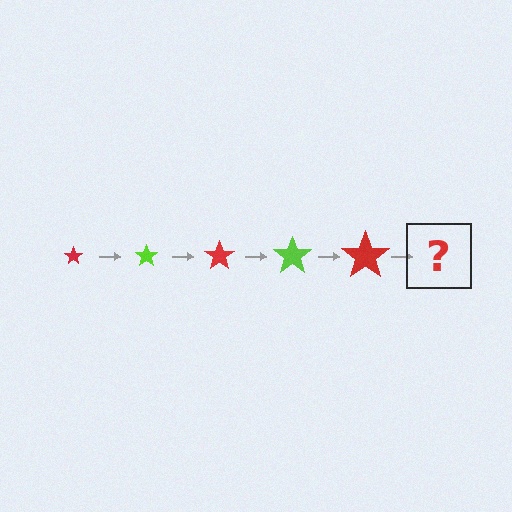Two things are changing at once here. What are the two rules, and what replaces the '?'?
The two rules are that the star grows larger each step and the color cycles through red and lime. The '?' should be a lime star, larger than the previous one.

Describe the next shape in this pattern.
It should be a lime star, larger than the previous one.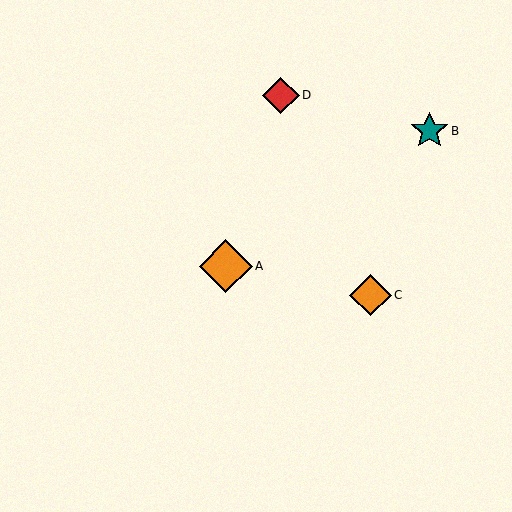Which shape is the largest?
The orange diamond (labeled A) is the largest.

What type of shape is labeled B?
Shape B is a teal star.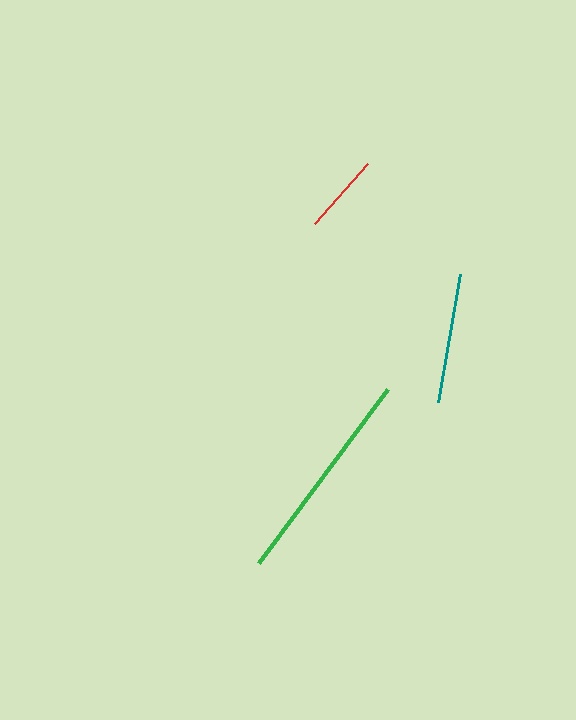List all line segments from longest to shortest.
From longest to shortest: green, teal, red.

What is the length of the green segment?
The green segment is approximately 217 pixels long.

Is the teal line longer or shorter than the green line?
The green line is longer than the teal line.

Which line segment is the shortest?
The red line is the shortest at approximately 80 pixels.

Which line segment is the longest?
The green line is the longest at approximately 217 pixels.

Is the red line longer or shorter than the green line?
The green line is longer than the red line.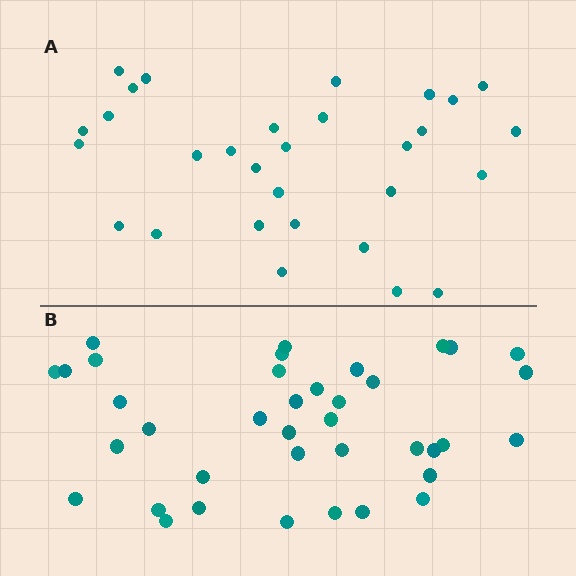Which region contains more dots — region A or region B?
Region B (the bottom region) has more dots.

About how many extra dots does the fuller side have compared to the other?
Region B has roughly 8 or so more dots than region A.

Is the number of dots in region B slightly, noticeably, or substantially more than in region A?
Region B has noticeably more, but not dramatically so. The ratio is roughly 1.3 to 1.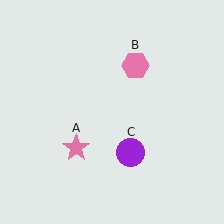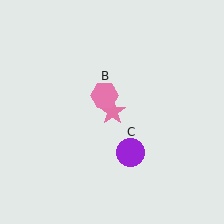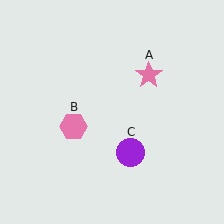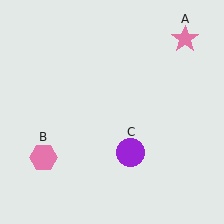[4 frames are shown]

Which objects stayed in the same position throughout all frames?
Purple circle (object C) remained stationary.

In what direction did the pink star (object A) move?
The pink star (object A) moved up and to the right.